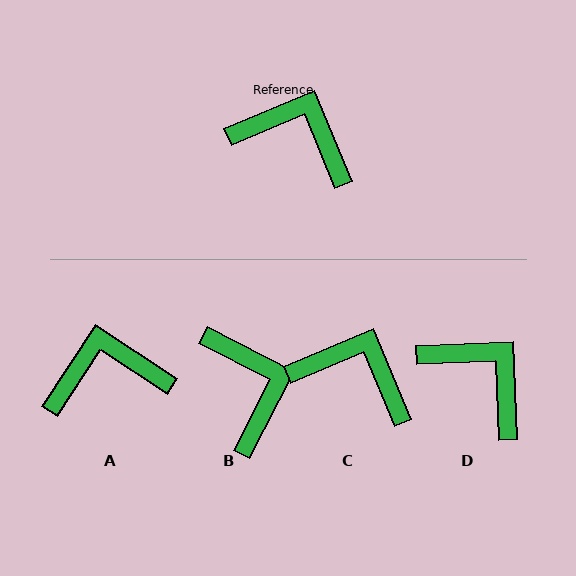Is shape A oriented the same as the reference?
No, it is off by about 34 degrees.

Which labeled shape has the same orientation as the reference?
C.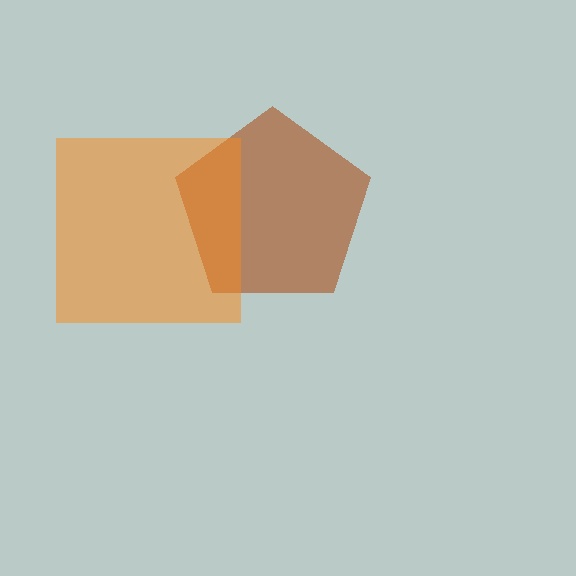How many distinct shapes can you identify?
There are 2 distinct shapes: a brown pentagon, an orange square.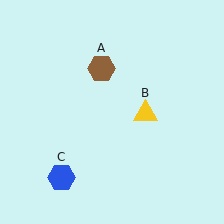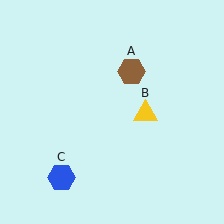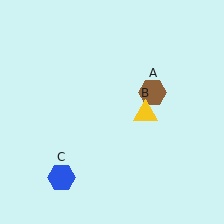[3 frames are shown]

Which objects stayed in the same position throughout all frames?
Yellow triangle (object B) and blue hexagon (object C) remained stationary.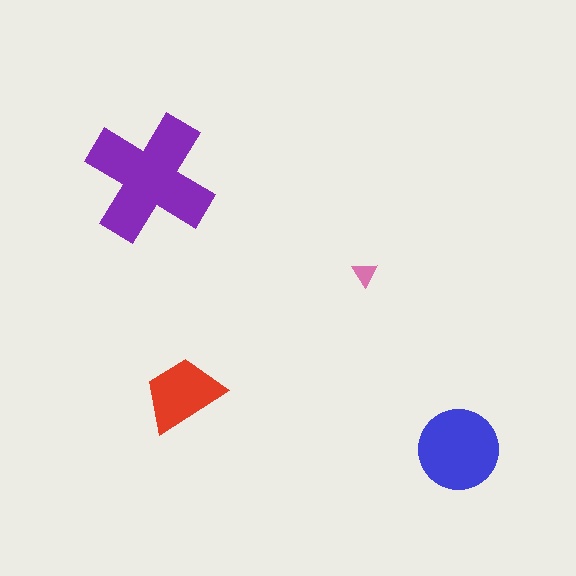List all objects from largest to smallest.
The purple cross, the blue circle, the red trapezoid, the pink triangle.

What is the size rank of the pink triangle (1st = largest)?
4th.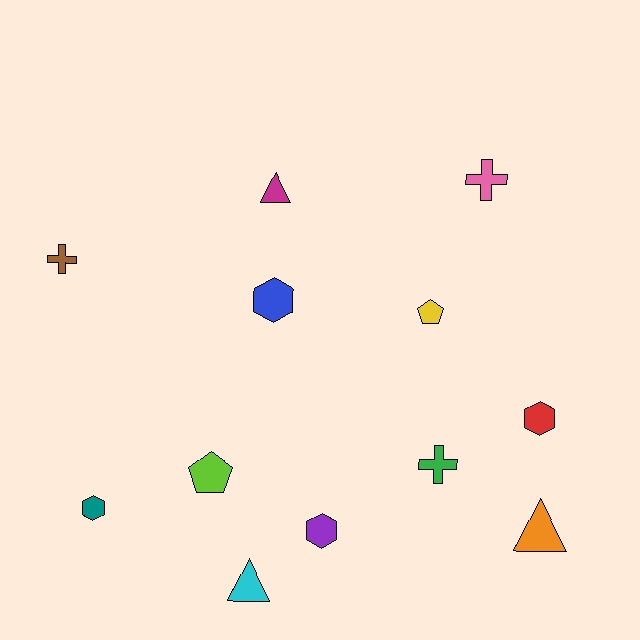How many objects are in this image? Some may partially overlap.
There are 12 objects.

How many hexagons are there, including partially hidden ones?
There are 4 hexagons.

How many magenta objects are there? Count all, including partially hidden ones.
There is 1 magenta object.